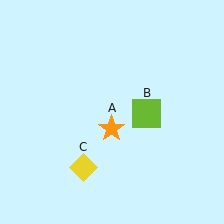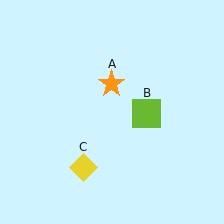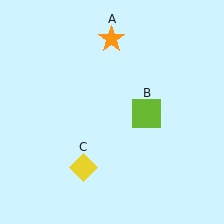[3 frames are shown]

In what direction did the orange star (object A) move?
The orange star (object A) moved up.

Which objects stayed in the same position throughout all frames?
Lime square (object B) and yellow diamond (object C) remained stationary.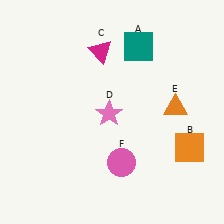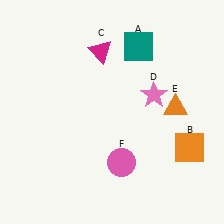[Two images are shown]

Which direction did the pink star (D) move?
The pink star (D) moved right.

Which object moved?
The pink star (D) moved right.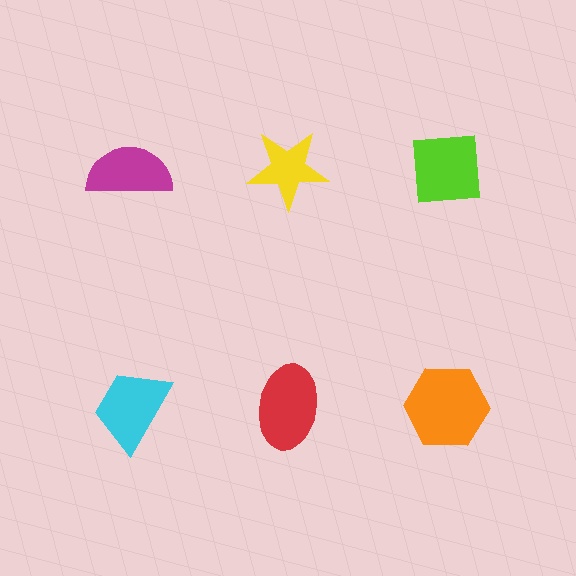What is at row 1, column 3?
A lime square.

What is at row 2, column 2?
A red ellipse.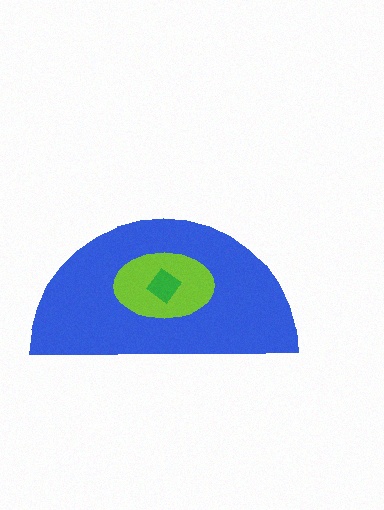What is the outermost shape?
The blue semicircle.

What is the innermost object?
The green diamond.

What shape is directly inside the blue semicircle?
The lime ellipse.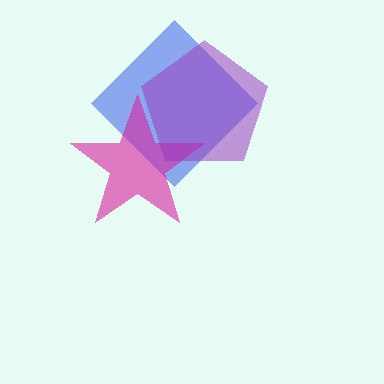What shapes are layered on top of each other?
The layered shapes are: a blue diamond, a magenta star, a purple pentagon.